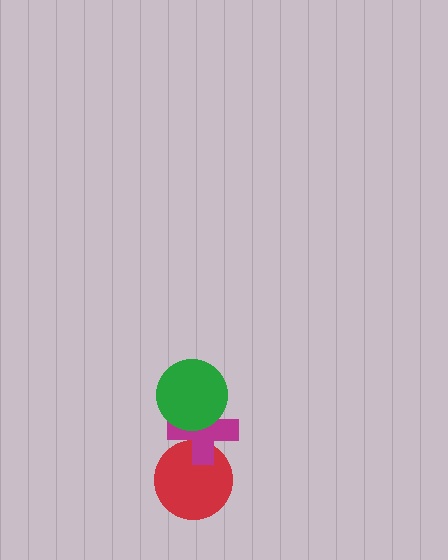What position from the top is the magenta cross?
The magenta cross is 2nd from the top.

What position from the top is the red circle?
The red circle is 3rd from the top.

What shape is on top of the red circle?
The magenta cross is on top of the red circle.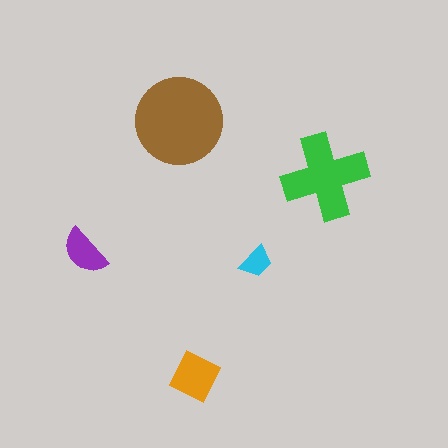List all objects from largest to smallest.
The brown circle, the green cross, the orange diamond, the purple semicircle, the cyan trapezoid.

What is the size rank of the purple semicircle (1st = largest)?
4th.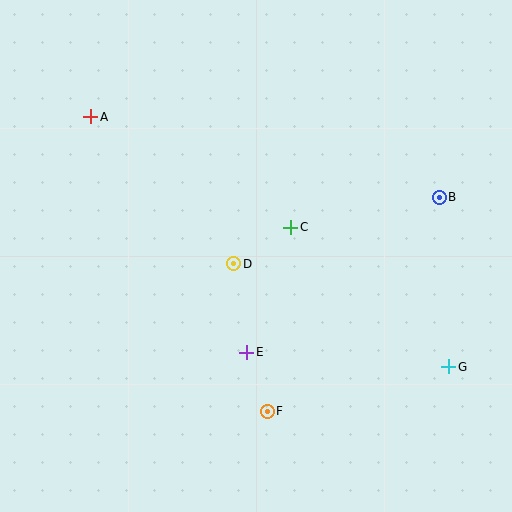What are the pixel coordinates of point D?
Point D is at (234, 264).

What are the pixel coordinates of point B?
Point B is at (439, 197).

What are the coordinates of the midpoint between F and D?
The midpoint between F and D is at (251, 337).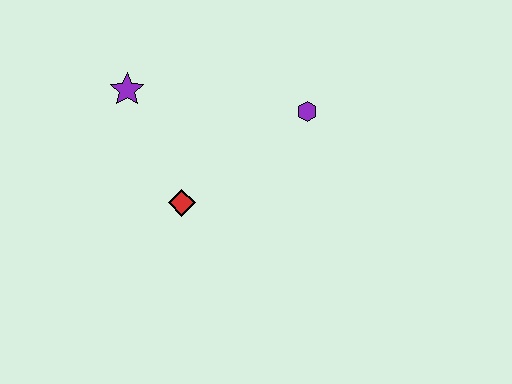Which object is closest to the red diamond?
The purple star is closest to the red diamond.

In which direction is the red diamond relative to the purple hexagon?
The red diamond is to the left of the purple hexagon.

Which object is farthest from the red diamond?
The purple hexagon is farthest from the red diamond.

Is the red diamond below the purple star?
Yes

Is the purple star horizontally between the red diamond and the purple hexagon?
No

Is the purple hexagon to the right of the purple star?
Yes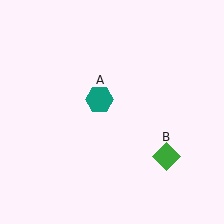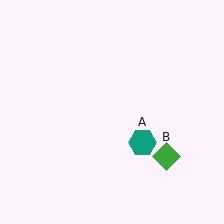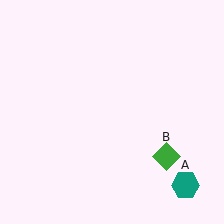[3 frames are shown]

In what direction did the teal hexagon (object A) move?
The teal hexagon (object A) moved down and to the right.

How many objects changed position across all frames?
1 object changed position: teal hexagon (object A).